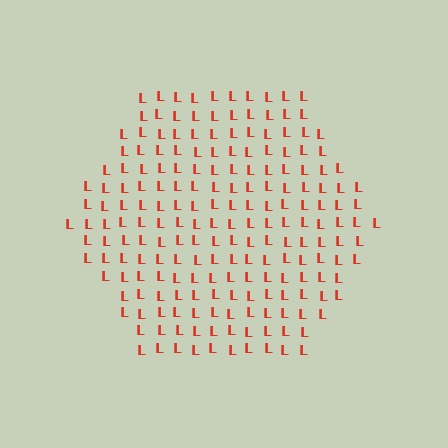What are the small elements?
The small elements are letter L's.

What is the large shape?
The large shape is a hexagon.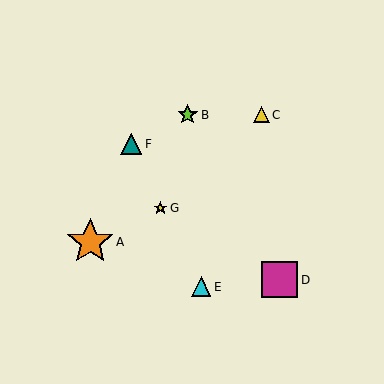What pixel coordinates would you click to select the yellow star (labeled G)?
Click at (160, 208) to select the yellow star G.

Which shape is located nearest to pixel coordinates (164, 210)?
The yellow star (labeled G) at (160, 208) is nearest to that location.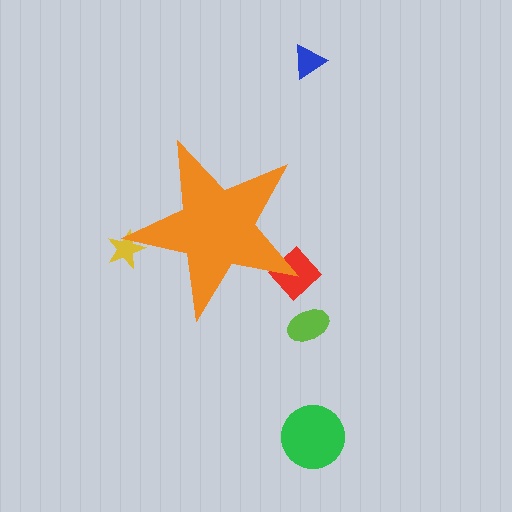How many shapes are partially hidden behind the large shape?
2 shapes are partially hidden.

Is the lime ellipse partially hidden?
No, the lime ellipse is fully visible.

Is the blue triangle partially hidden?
No, the blue triangle is fully visible.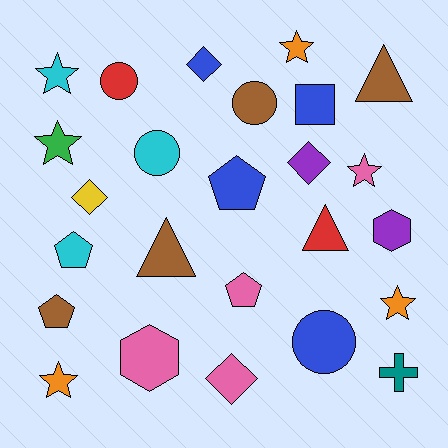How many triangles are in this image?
There are 3 triangles.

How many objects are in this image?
There are 25 objects.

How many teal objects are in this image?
There is 1 teal object.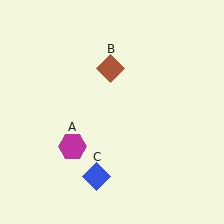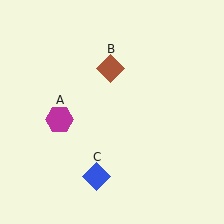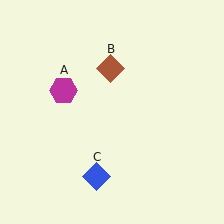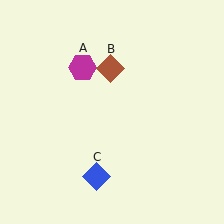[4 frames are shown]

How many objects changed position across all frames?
1 object changed position: magenta hexagon (object A).